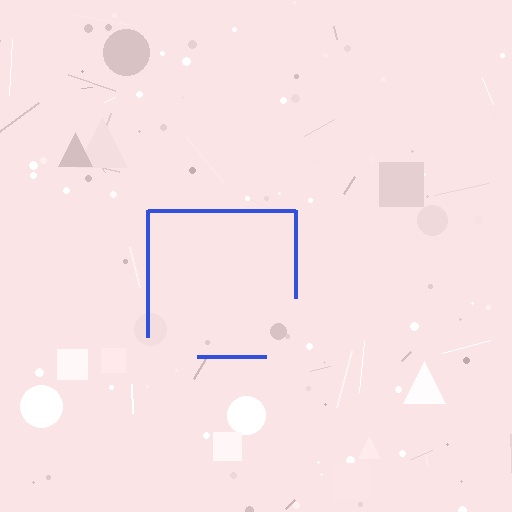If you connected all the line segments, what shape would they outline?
They would outline a square.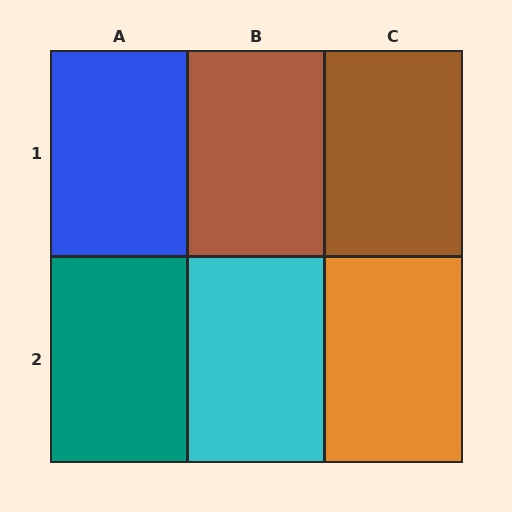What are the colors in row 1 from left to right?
Blue, brown, brown.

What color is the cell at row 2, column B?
Cyan.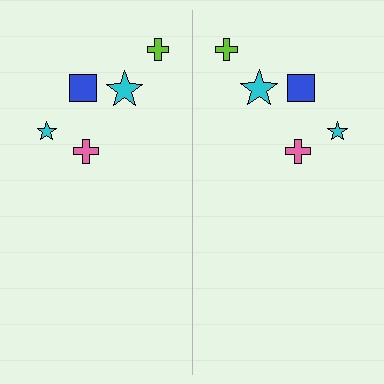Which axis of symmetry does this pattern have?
The pattern has a vertical axis of symmetry running through the center of the image.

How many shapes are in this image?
There are 10 shapes in this image.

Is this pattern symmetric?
Yes, this pattern has bilateral (reflection) symmetry.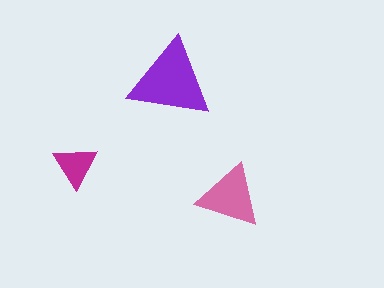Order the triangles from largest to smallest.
the purple one, the pink one, the magenta one.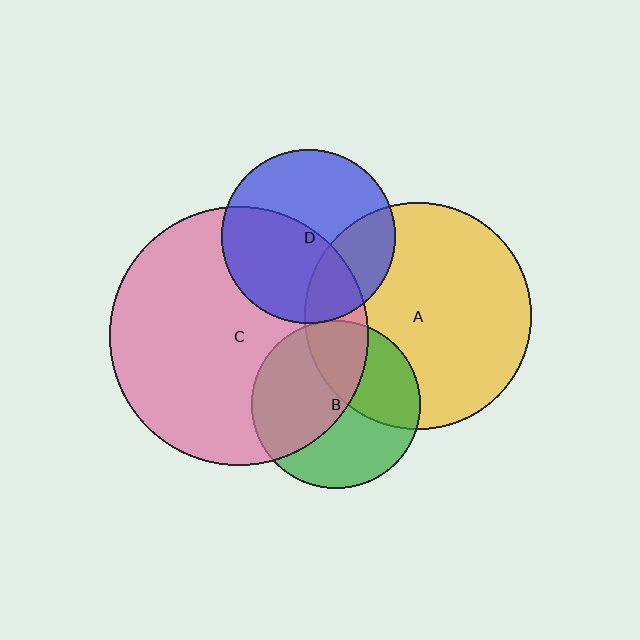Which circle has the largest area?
Circle C (pink).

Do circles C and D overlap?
Yes.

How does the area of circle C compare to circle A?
Approximately 1.3 times.